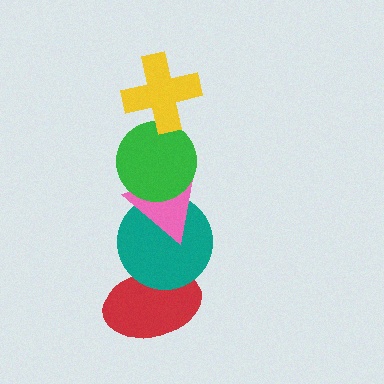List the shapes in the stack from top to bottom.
From top to bottom: the yellow cross, the green circle, the pink triangle, the teal circle, the red ellipse.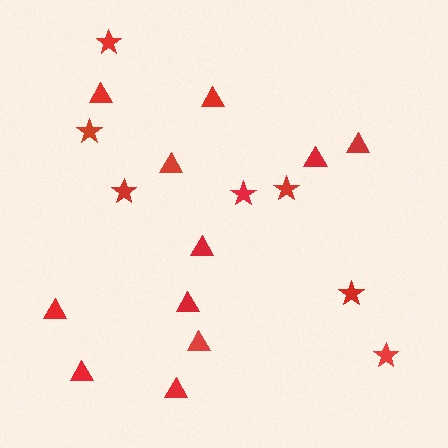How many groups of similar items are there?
There are 2 groups: one group of triangles (11) and one group of stars (7).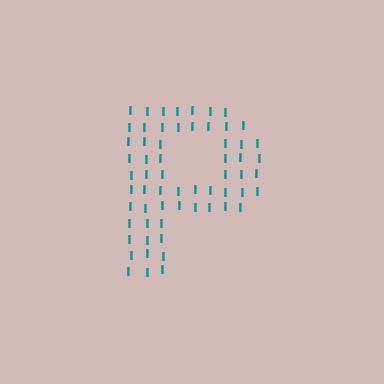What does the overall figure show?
The overall figure shows the letter P.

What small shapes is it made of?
It is made of small letter I's.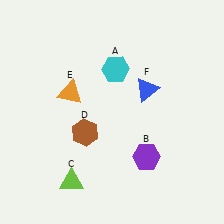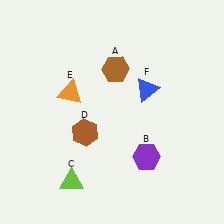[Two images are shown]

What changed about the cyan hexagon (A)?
In Image 1, A is cyan. In Image 2, it changed to brown.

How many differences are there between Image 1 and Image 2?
There is 1 difference between the two images.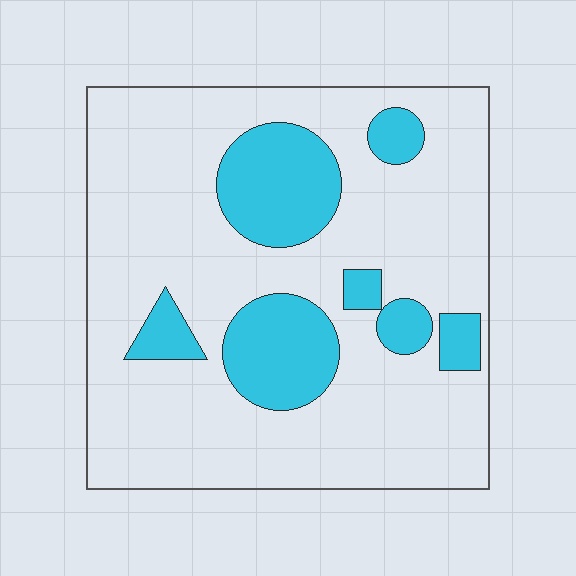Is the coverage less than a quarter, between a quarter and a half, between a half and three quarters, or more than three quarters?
Less than a quarter.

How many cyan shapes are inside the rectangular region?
7.